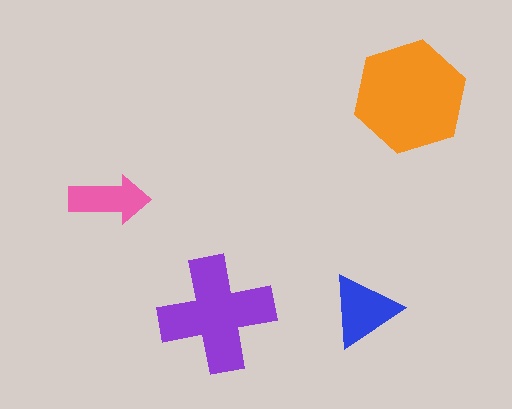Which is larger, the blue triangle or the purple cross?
The purple cross.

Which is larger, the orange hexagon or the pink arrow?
The orange hexagon.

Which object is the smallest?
The pink arrow.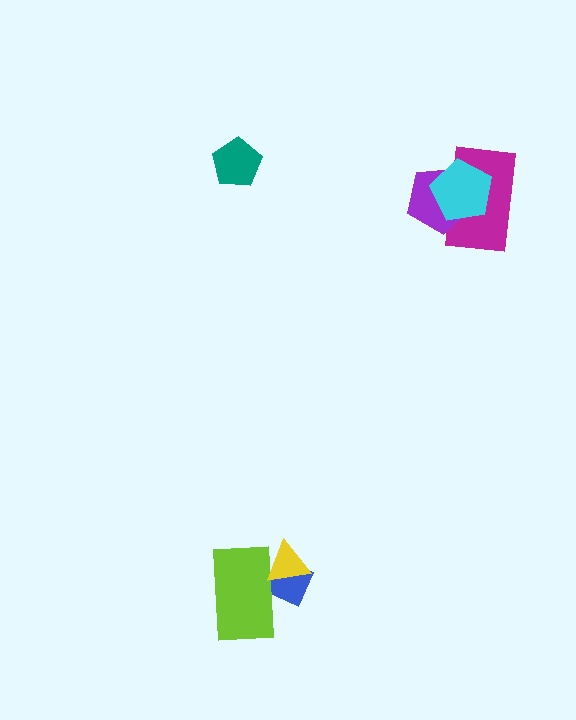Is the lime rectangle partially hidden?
Yes, it is partially covered by another shape.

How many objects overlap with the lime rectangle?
2 objects overlap with the lime rectangle.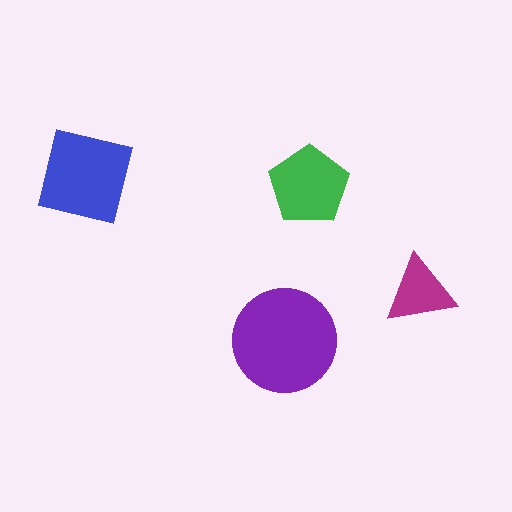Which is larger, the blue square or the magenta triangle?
The blue square.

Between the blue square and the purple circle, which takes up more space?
The purple circle.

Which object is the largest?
The purple circle.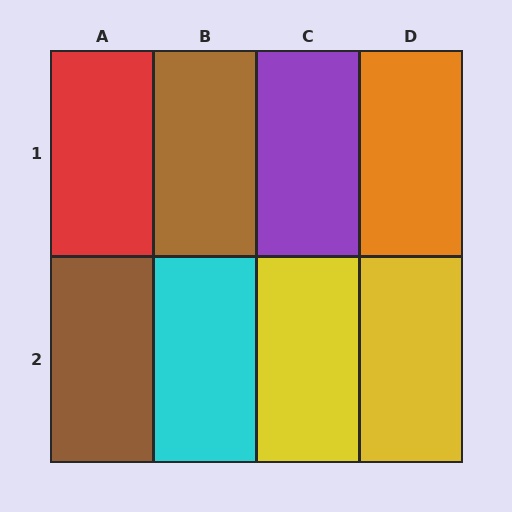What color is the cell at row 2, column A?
Brown.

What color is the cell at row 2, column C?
Yellow.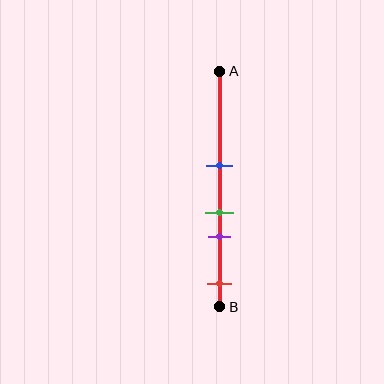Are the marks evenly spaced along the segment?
No, the marks are not evenly spaced.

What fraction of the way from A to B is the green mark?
The green mark is approximately 60% (0.6) of the way from A to B.